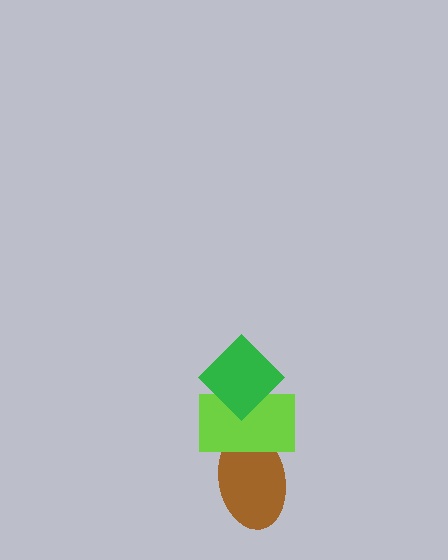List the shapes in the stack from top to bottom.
From top to bottom: the green diamond, the lime rectangle, the brown ellipse.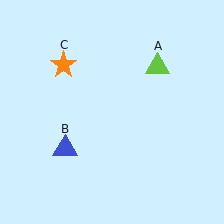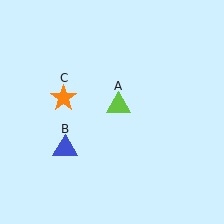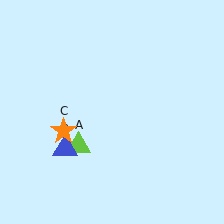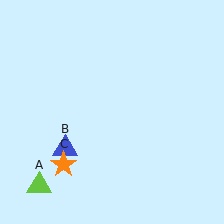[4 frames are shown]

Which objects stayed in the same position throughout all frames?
Blue triangle (object B) remained stationary.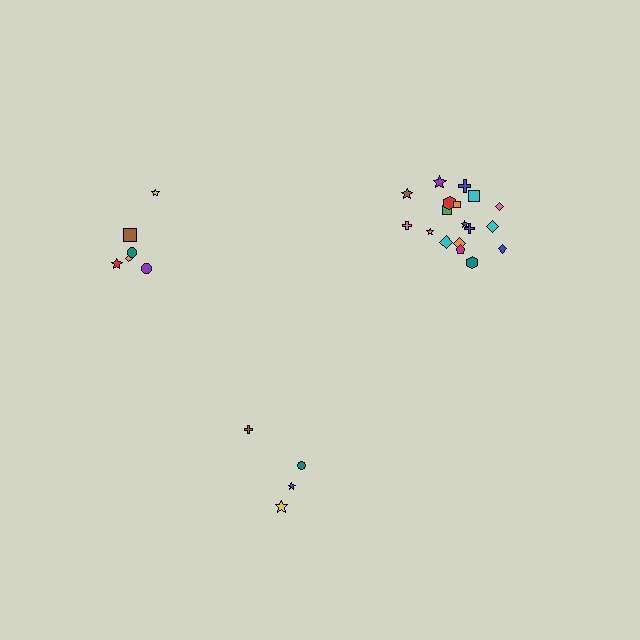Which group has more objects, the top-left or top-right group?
The top-right group.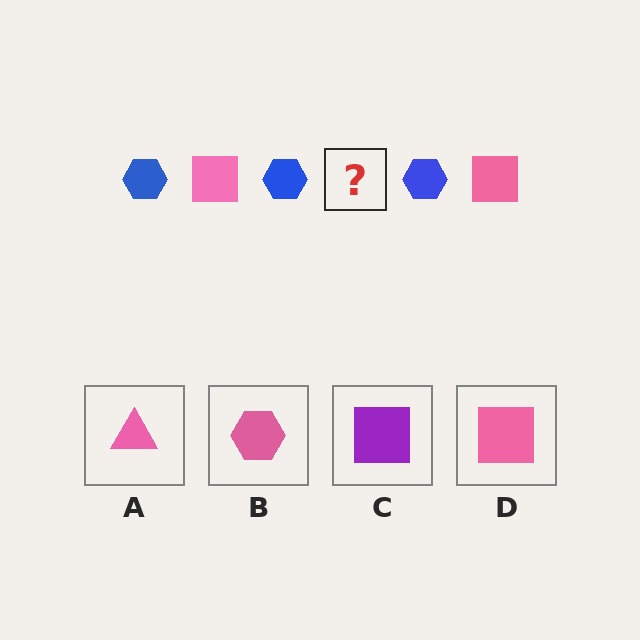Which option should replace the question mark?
Option D.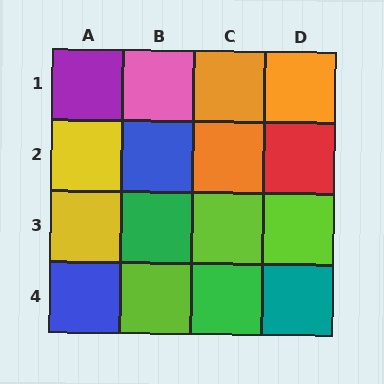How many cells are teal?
1 cell is teal.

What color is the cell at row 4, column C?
Green.